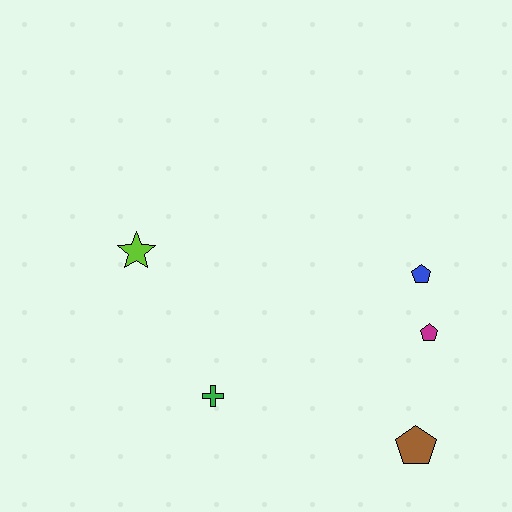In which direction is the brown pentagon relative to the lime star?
The brown pentagon is to the right of the lime star.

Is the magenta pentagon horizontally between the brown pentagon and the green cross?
No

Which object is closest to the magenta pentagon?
The blue pentagon is closest to the magenta pentagon.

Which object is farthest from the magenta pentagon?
The lime star is farthest from the magenta pentagon.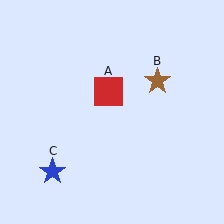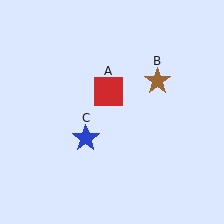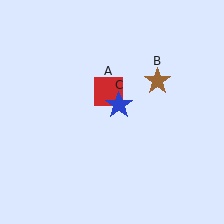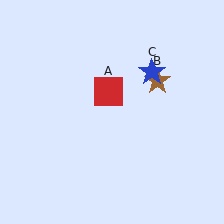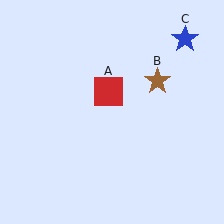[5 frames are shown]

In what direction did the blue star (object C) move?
The blue star (object C) moved up and to the right.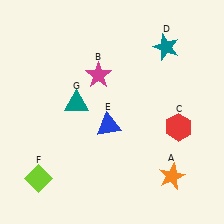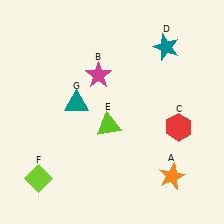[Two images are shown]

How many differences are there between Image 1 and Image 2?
There is 1 difference between the two images.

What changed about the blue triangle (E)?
In Image 1, E is blue. In Image 2, it changed to lime.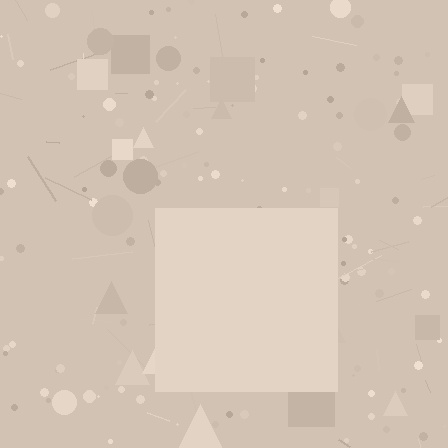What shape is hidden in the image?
A square is hidden in the image.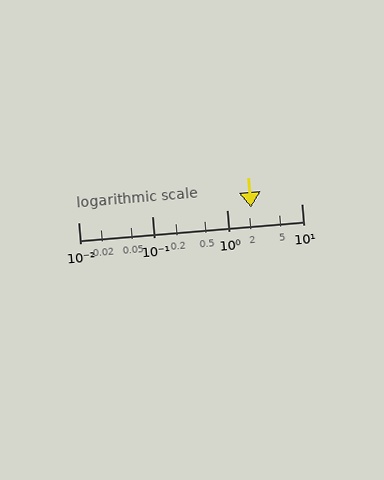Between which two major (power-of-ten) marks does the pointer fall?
The pointer is between 1 and 10.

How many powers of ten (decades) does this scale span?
The scale spans 3 decades, from 0.01 to 10.